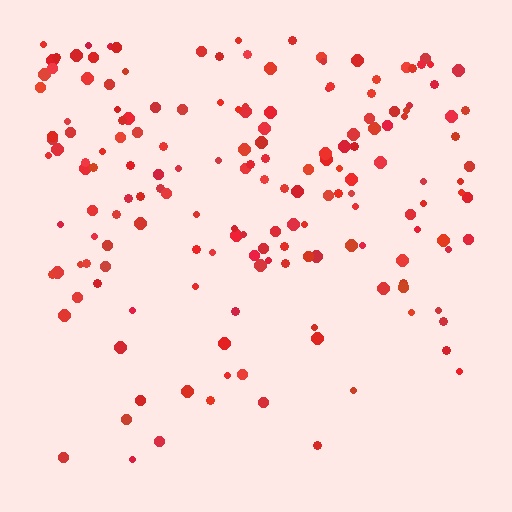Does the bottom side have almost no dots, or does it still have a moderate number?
Still a moderate number, just noticeably fewer than the top.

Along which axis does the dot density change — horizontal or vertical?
Vertical.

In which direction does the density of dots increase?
From bottom to top, with the top side densest.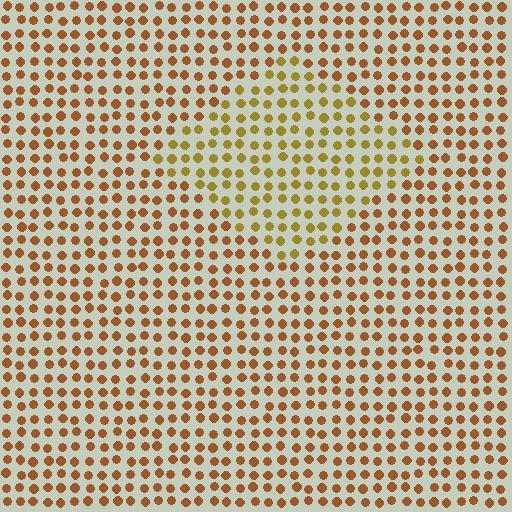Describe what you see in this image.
The image is filled with small brown elements in a uniform arrangement. A diamond-shaped region is visible where the elements are tinted to a slightly different hue, forming a subtle color boundary.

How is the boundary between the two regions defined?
The boundary is defined purely by a slight shift in hue (about 26 degrees). Spacing, size, and orientation are identical on both sides.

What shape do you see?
I see a diamond.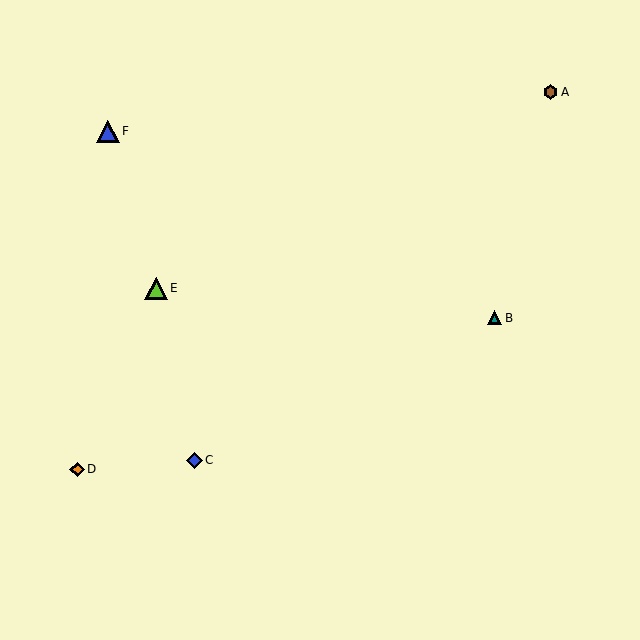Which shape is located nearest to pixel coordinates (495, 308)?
The teal triangle (labeled B) at (495, 318) is nearest to that location.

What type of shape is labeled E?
Shape E is a lime triangle.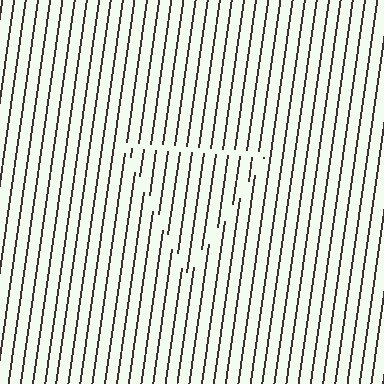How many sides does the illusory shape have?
3 sides — the line-ends trace a triangle.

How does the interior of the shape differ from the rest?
The interior of the shape contains the same grating, shifted by half a period — the contour is defined by the phase discontinuity where line-ends from the inner and outer gratings abut.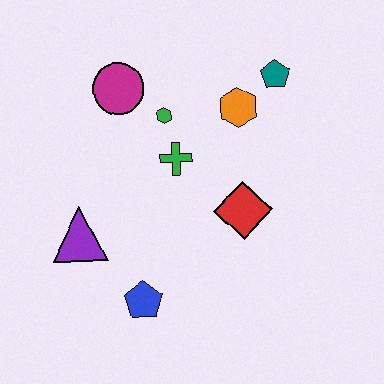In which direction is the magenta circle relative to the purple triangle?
The magenta circle is above the purple triangle.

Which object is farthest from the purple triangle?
The teal pentagon is farthest from the purple triangle.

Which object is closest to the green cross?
The green hexagon is closest to the green cross.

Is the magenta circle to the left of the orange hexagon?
Yes